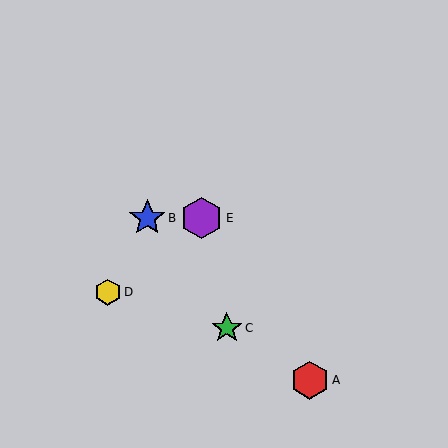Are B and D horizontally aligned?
No, B is at y≈218 and D is at y≈292.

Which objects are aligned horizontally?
Objects B, E are aligned horizontally.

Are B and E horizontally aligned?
Yes, both are at y≈218.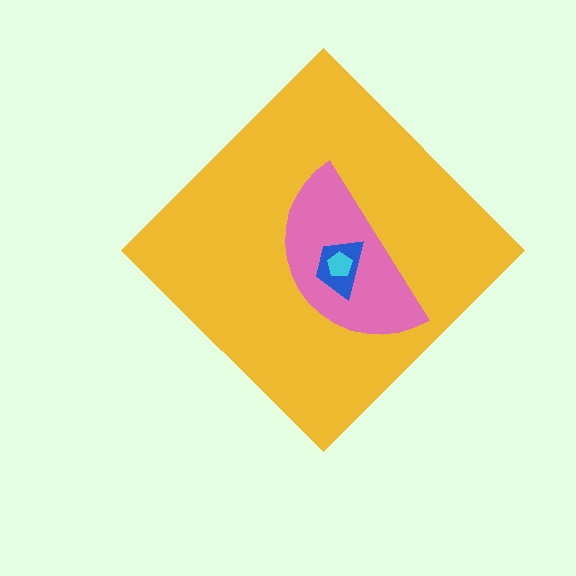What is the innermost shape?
The cyan pentagon.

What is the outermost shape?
The yellow diamond.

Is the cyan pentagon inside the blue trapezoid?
Yes.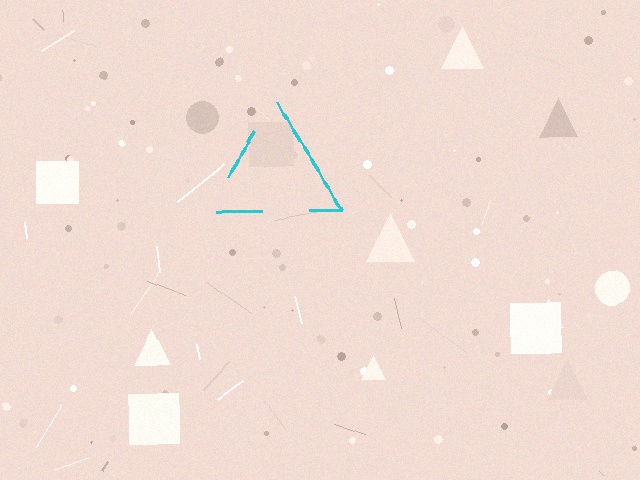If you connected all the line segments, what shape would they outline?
They would outline a triangle.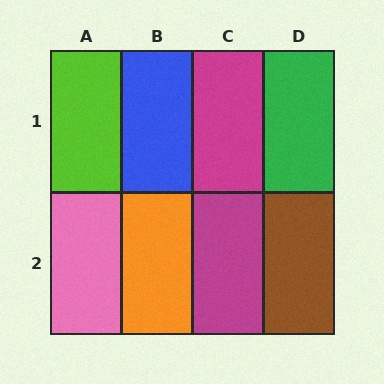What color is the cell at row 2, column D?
Brown.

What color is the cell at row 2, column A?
Pink.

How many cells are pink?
1 cell is pink.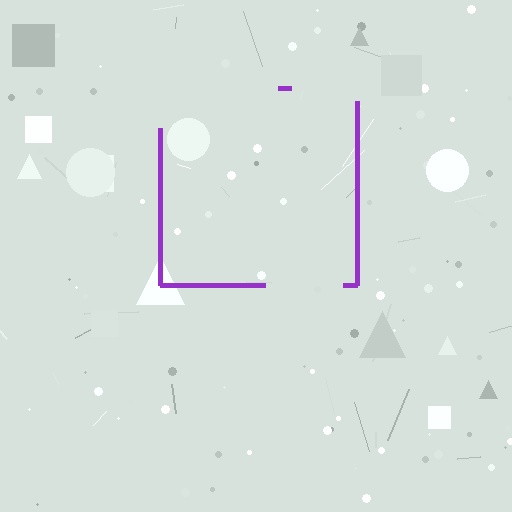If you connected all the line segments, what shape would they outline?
They would outline a square.